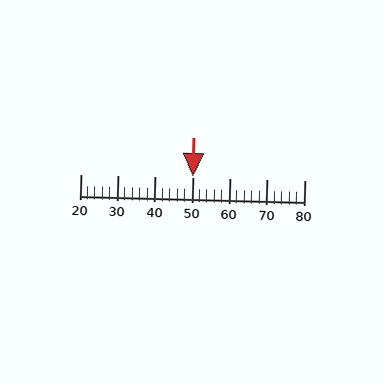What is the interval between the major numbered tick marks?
The major tick marks are spaced 10 units apart.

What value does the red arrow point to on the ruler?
The red arrow points to approximately 50.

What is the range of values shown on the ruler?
The ruler shows values from 20 to 80.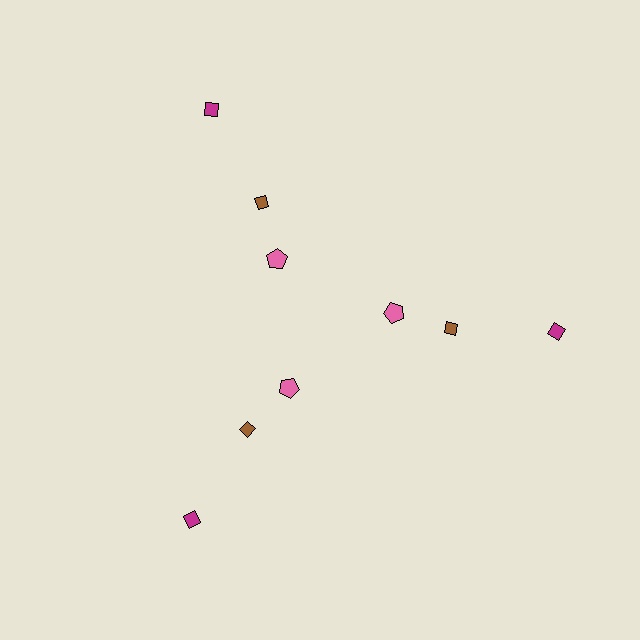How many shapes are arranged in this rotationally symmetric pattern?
There are 9 shapes, arranged in 3 groups of 3.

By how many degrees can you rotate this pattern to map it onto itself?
The pattern maps onto itself every 120 degrees of rotation.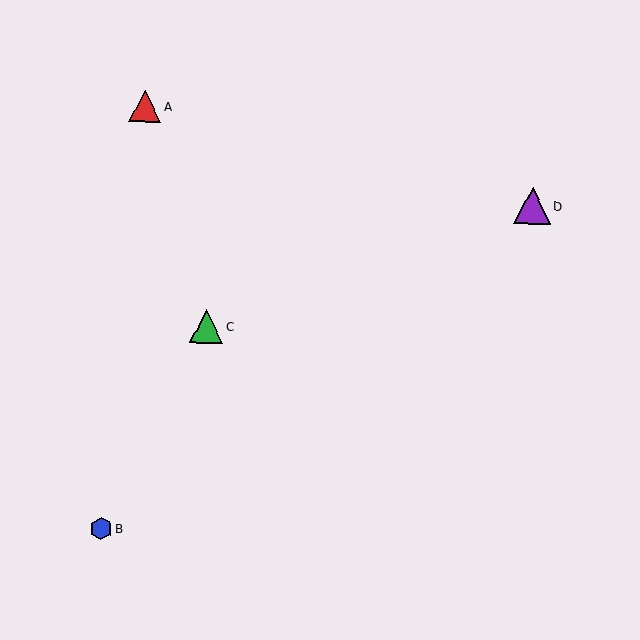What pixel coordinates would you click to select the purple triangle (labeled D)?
Click at (532, 206) to select the purple triangle D.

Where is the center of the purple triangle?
The center of the purple triangle is at (532, 206).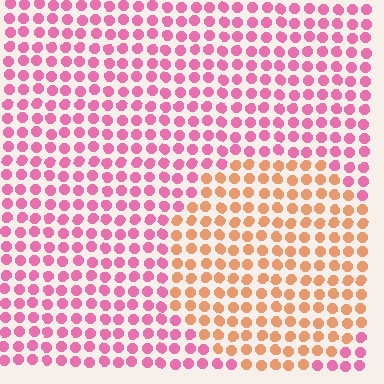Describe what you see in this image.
The image is filled with small pink elements in a uniform arrangement. A circle-shaped region is visible where the elements are tinted to a slightly different hue, forming a subtle color boundary.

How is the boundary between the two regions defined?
The boundary is defined purely by a slight shift in hue (about 52 degrees). Spacing, size, and orientation are identical on both sides.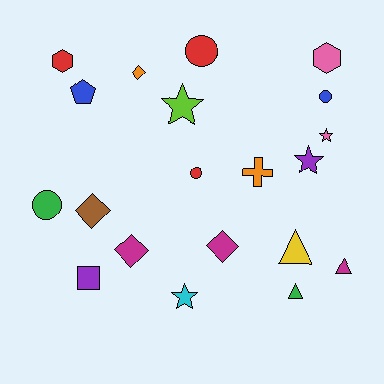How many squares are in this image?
There is 1 square.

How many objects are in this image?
There are 20 objects.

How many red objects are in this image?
There are 3 red objects.